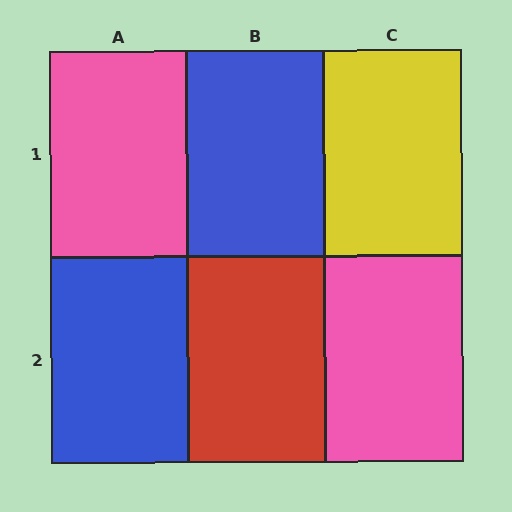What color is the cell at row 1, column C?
Yellow.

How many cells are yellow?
1 cell is yellow.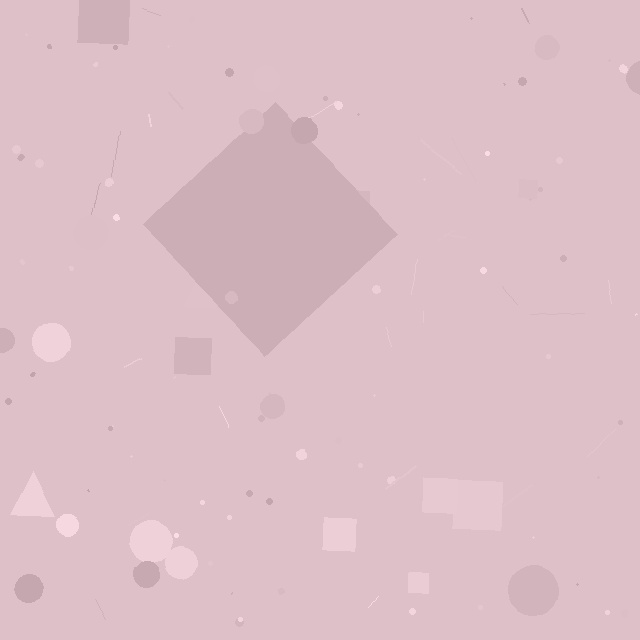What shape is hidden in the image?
A diamond is hidden in the image.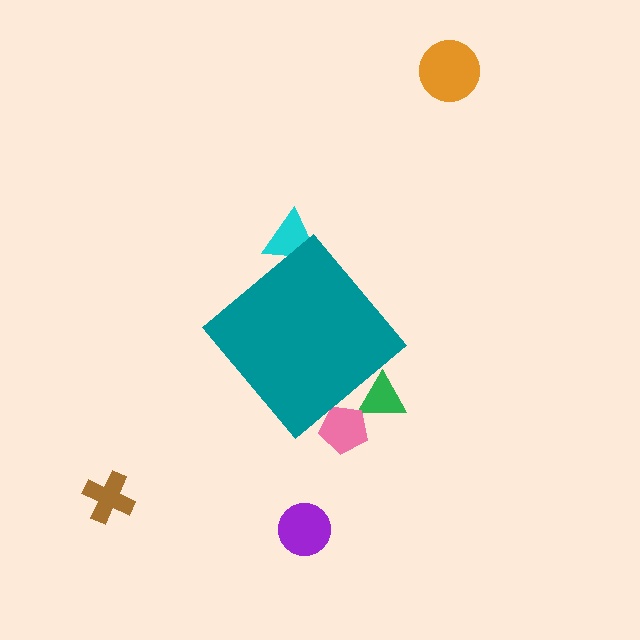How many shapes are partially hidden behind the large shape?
3 shapes are partially hidden.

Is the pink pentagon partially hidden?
Yes, the pink pentagon is partially hidden behind the teal diamond.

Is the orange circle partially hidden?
No, the orange circle is fully visible.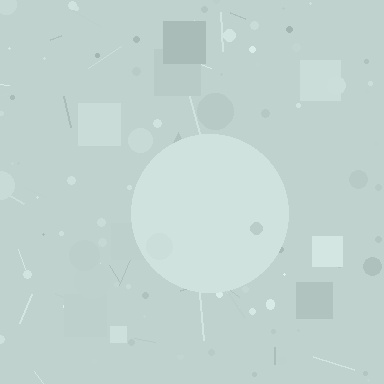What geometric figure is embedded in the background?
A circle is embedded in the background.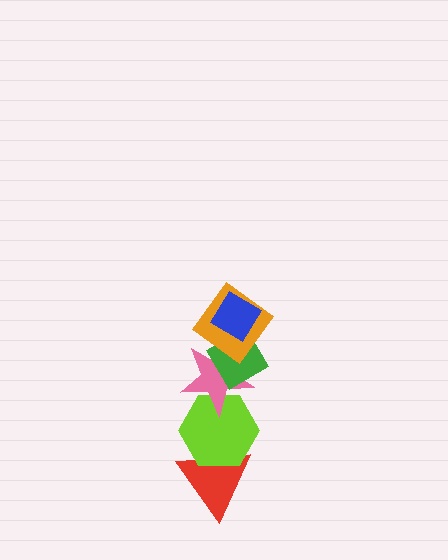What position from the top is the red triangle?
The red triangle is 6th from the top.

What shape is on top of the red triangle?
The lime hexagon is on top of the red triangle.